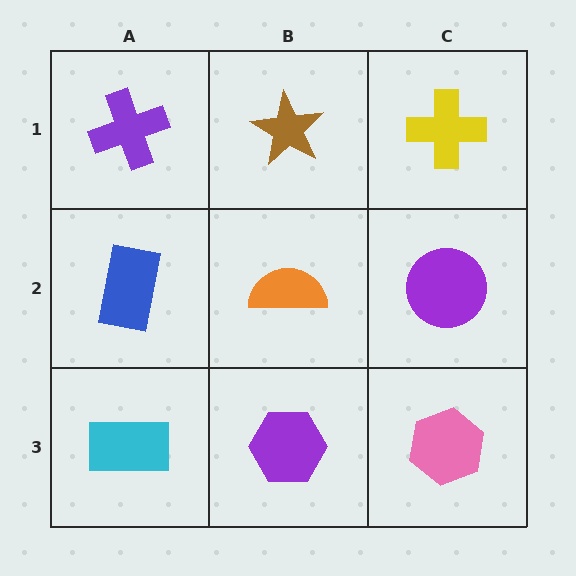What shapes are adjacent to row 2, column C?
A yellow cross (row 1, column C), a pink hexagon (row 3, column C), an orange semicircle (row 2, column B).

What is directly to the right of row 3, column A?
A purple hexagon.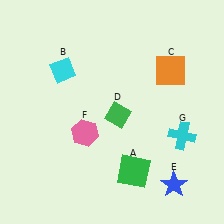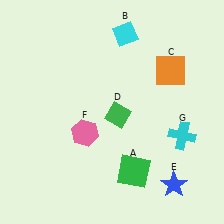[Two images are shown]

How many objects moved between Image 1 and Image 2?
1 object moved between the two images.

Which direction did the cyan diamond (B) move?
The cyan diamond (B) moved right.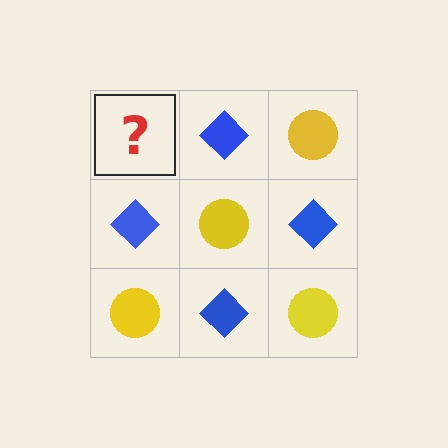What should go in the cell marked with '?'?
The missing cell should contain a yellow circle.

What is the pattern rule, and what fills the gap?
The rule is that it alternates yellow circle and blue diamond in a checkerboard pattern. The gap should be filled with a yellow circle.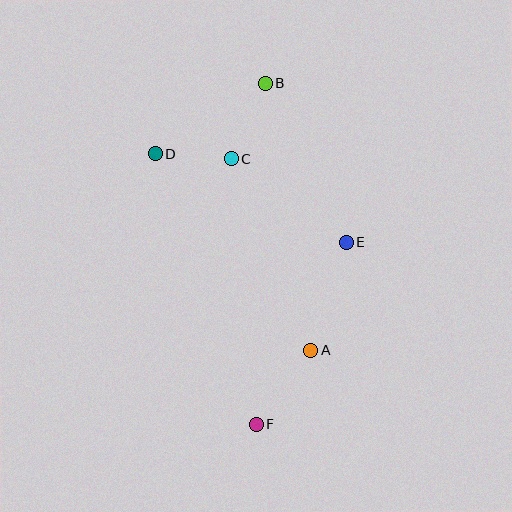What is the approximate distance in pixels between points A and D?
The distance between A and D is approximately 251 pixels.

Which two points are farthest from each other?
Points B and F are farthest from each other.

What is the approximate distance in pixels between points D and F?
The distance between D and F is approximately 289 pixels.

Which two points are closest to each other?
Points C and D are closest to each other.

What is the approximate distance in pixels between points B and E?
The distance between B and E is approximately 178 pixels.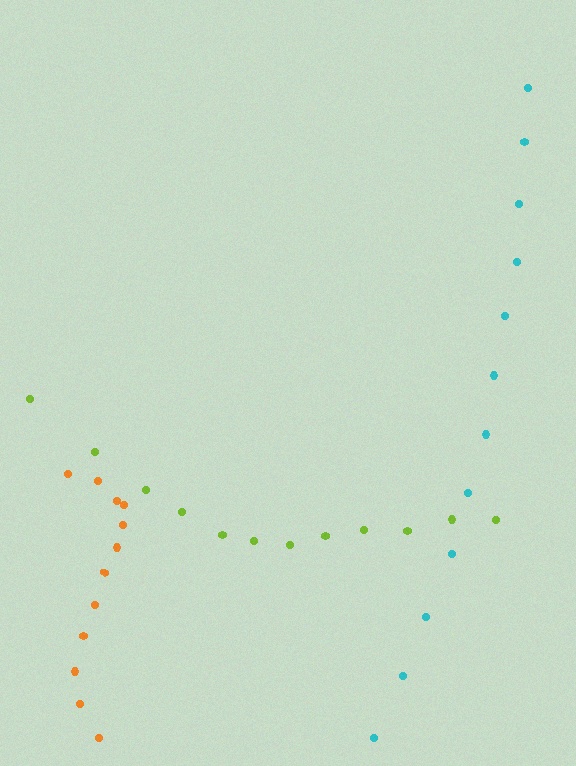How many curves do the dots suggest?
There are 3 distinct paths.